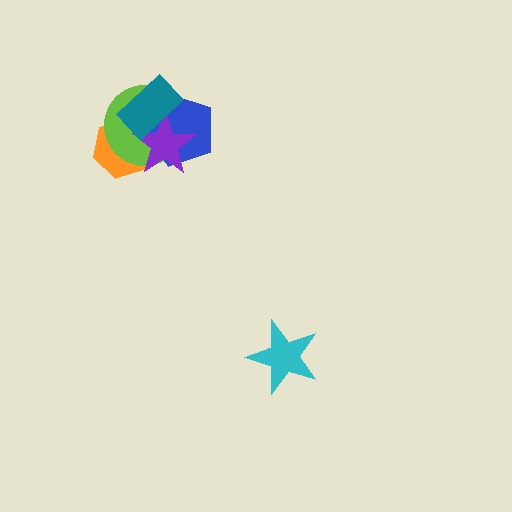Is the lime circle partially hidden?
Yes, it is partially covered by another shape.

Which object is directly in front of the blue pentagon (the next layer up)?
The purple star is directly in front of the blue pentagon.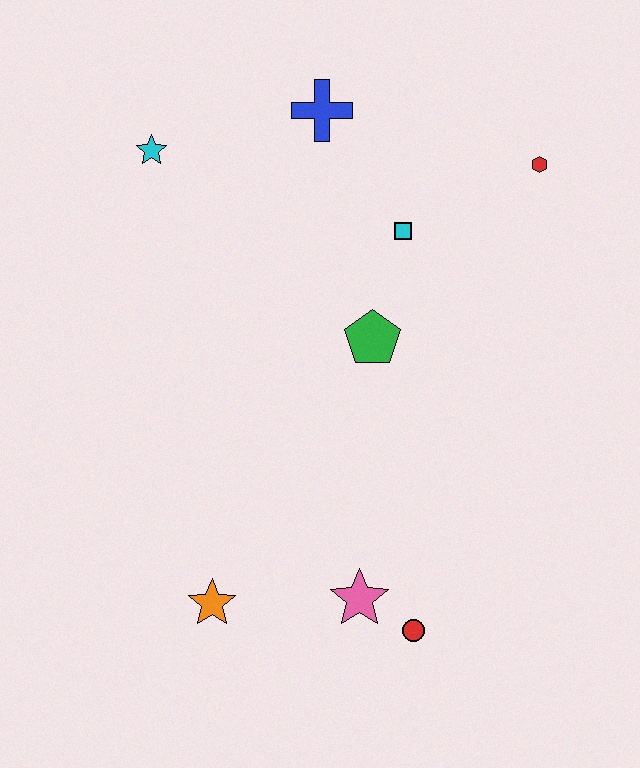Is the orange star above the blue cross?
No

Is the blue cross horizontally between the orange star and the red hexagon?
Yes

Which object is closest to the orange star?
The pink star is closest to the orange star.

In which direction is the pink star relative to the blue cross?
The pink star is below the blue cross.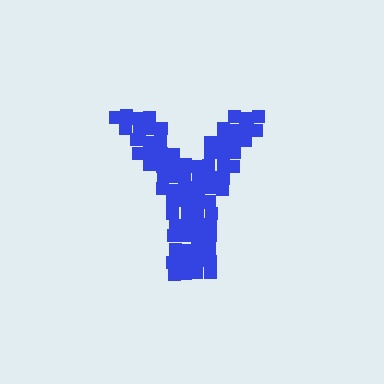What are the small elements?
The small elements are squares.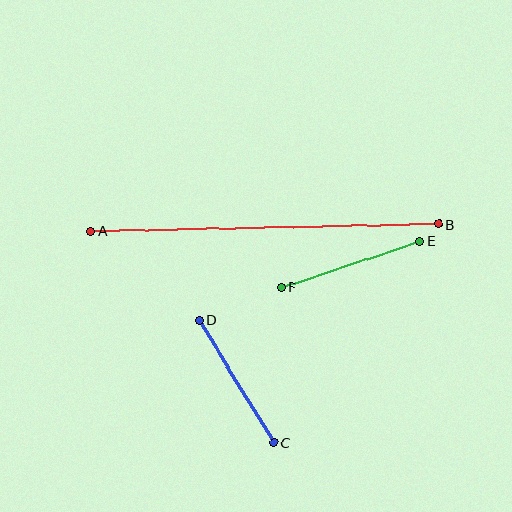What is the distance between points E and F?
The distance is approximately 147 pixels.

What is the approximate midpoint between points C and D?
The midpoint is at approximately (237, 382) pixels.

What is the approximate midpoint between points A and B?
The midpoint is at approximately (265, 228) pixels.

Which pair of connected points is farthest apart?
Points A and B are farthest apart.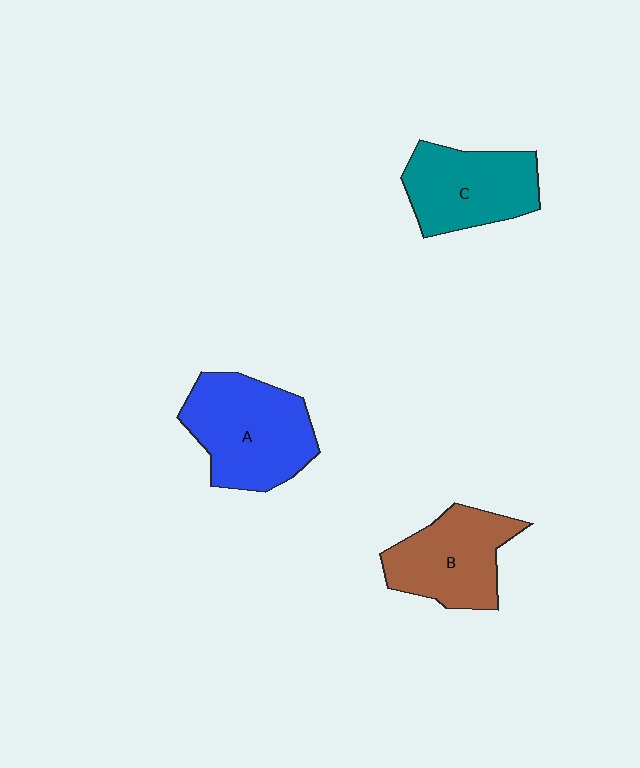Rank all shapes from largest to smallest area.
From largest to smallest: A (blue), C (teal), B (brown).